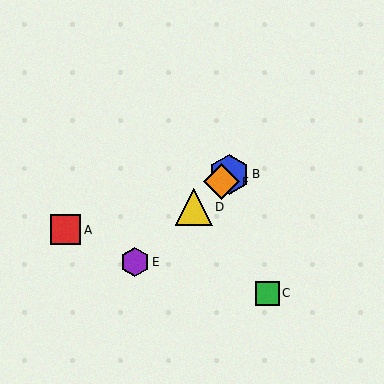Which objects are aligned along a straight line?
Objects B, D, E, F are aligned along a straight line.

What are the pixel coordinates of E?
Object E is at (135, 262).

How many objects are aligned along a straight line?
4 objects (B, D, E, F) are aligned along a straight line.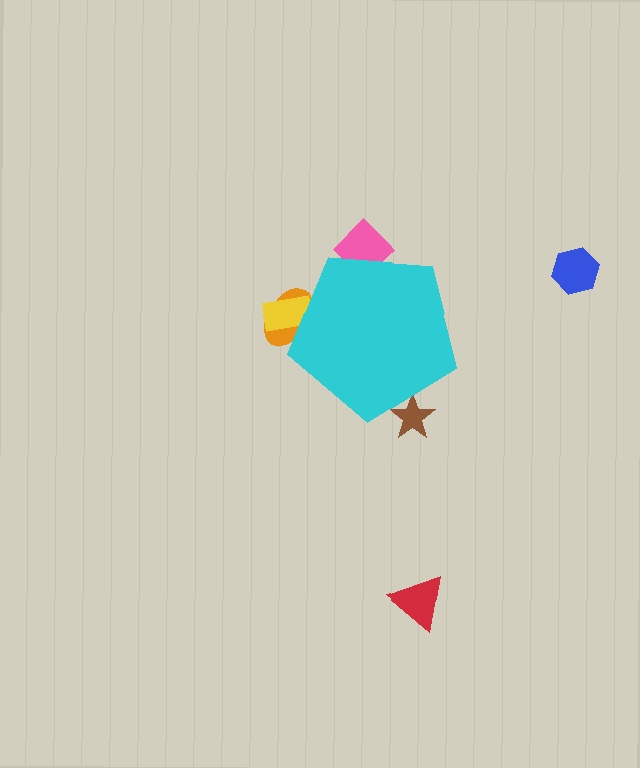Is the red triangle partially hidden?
No, the red triangle is fully visible.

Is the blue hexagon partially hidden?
No, the blue hexagon is fully visible.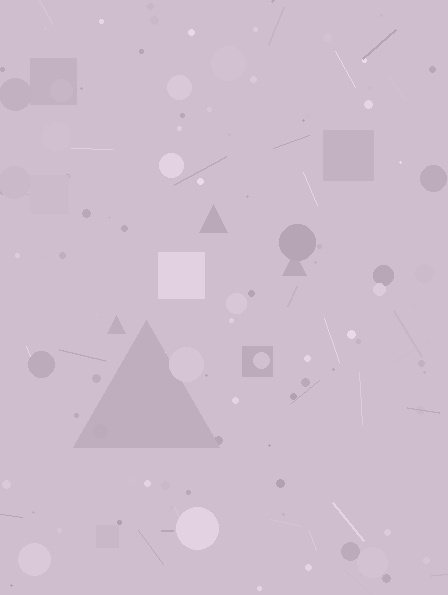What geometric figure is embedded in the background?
A triangle is embedded in the background.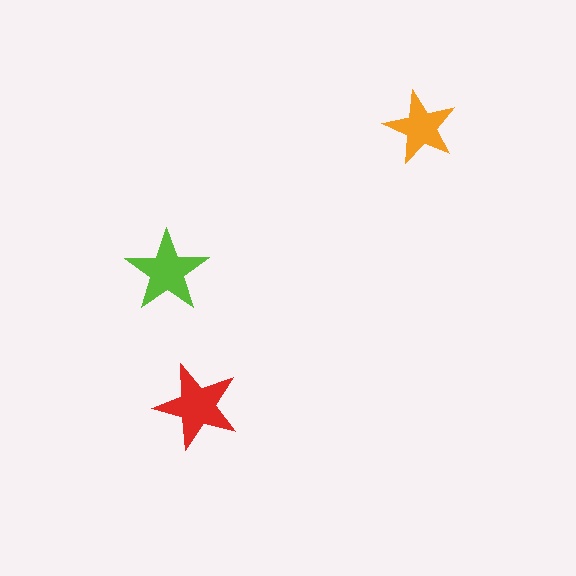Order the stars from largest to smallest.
the red one, the lime one, the orange one.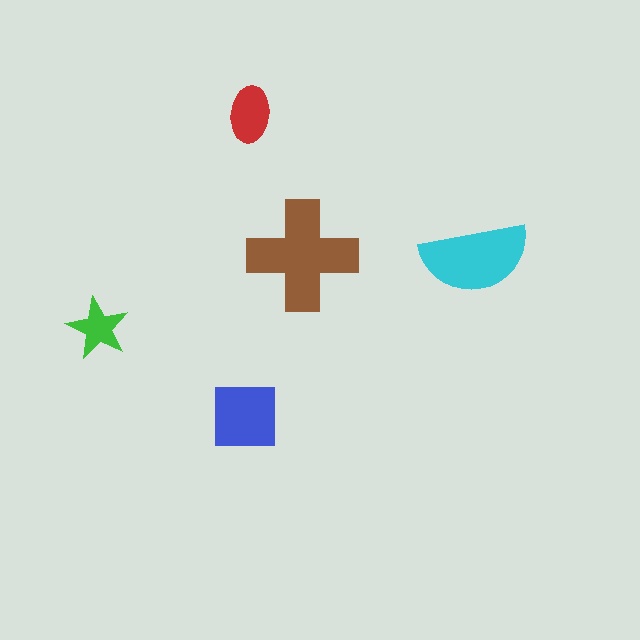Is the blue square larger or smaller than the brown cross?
Smaller.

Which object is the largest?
The brown cross.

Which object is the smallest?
The green star.